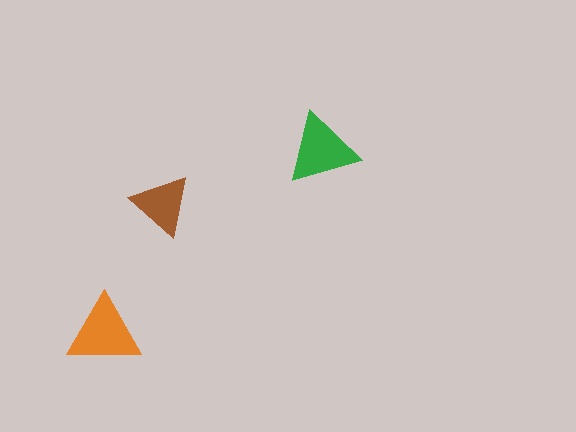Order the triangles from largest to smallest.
the orange one, the green one, the brown one.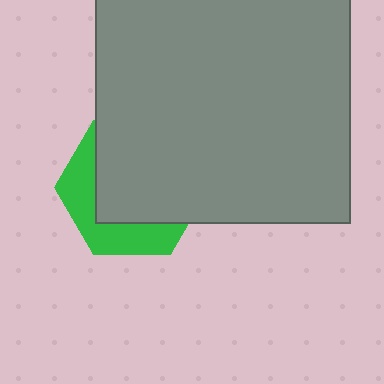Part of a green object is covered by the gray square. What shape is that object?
It is a hexagon.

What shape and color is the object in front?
The object in front is a gray square.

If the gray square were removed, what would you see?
You would see the complete green hexagon.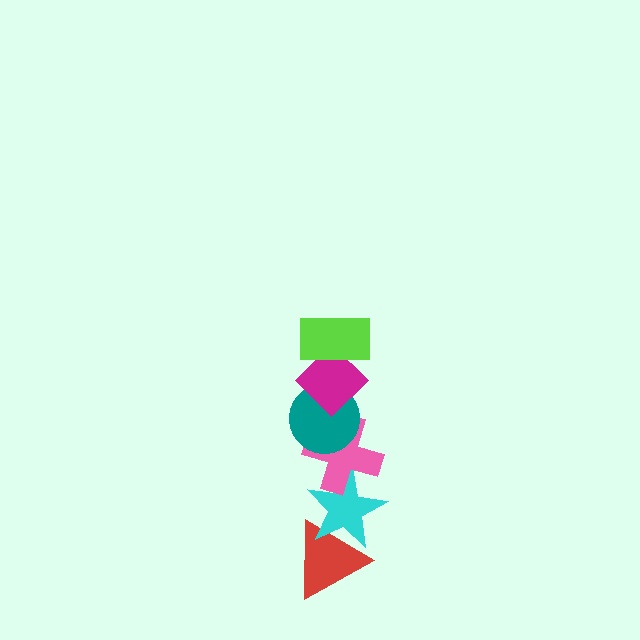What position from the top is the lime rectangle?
The lime rectangle is 1st from the top.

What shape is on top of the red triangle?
The cyan star is on top of the red triangle.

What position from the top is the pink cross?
The pink cross is 4th from the top.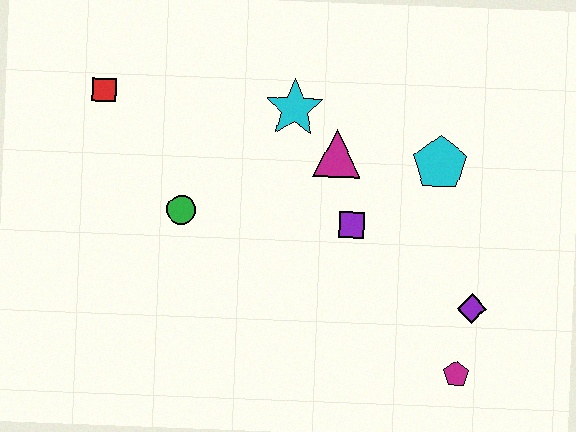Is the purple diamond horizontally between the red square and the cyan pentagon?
No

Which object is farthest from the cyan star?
The magenta pentagon is farthest from the cyan star.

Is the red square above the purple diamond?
Yes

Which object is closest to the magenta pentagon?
The purple diamond is closest to the magenta pentagon.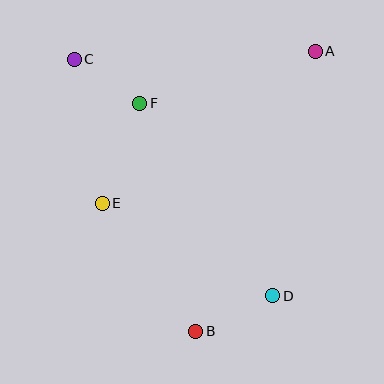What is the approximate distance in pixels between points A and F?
The distance between A and F is approximately 183 pixels.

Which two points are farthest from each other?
Points C and D are farthest from each other.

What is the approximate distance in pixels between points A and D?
The distance between A and D is approximately 248 pixels.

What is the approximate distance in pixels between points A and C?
The distance between A and C is approximately 241 pixels.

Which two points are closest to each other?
Points C and F are closest to each other.